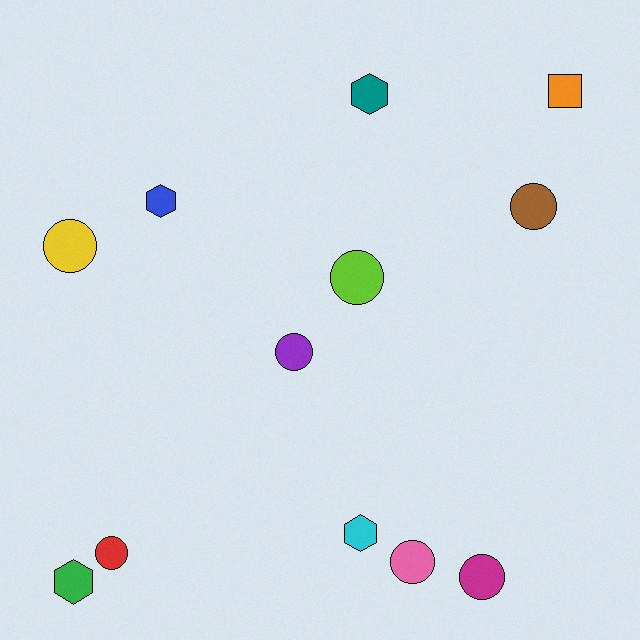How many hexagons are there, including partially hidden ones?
There are 4 hexagons.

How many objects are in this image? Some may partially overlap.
There are 12 objects.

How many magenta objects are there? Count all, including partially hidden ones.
There is 1 magenta object.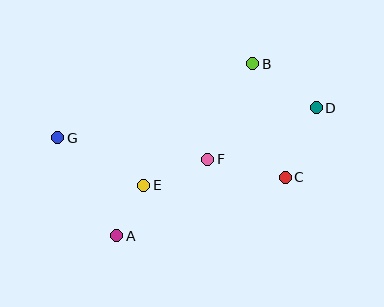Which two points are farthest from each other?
Points D and G are farthest from each other.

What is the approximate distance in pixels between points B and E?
The distance between B and E is approximately 163 pixels.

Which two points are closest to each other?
Points A and E are closest to each other.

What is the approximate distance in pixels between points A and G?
The distance between A and G is approximately 115 pixels.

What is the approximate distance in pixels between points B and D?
The distance between B and D is approximately 77 pixels.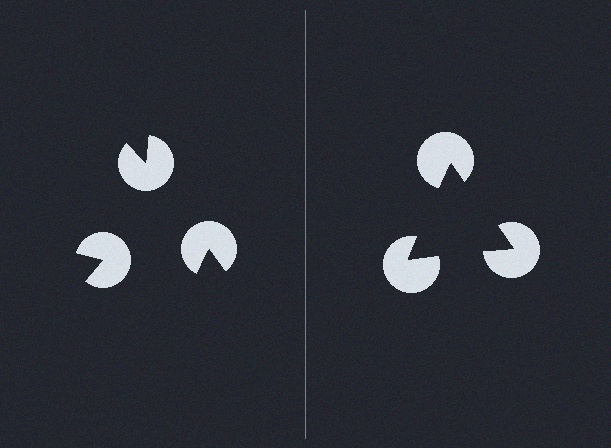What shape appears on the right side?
An illusory triangle.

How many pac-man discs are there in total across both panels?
6 — 3 on each side.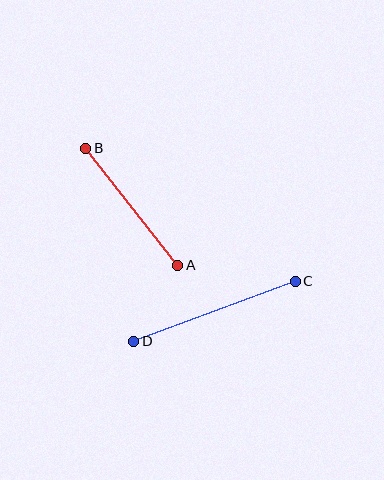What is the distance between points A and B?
The distance is approximately 149 pixels.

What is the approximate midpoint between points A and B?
The midpoint is at approximately (132, 207) pixels.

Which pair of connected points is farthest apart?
Points C and D are farthest apart.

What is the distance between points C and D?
The distance is approximately 173 pixels.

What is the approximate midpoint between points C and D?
The midpoint is at approximately (215, 311) pixels.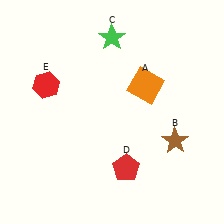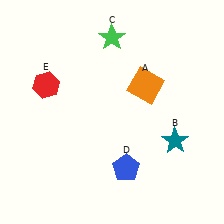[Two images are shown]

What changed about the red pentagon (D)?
In Image 1, D is red. In Image 2, it changed to blue.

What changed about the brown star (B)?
In Image 1, B is brown. In Image 2, it changed to teal.